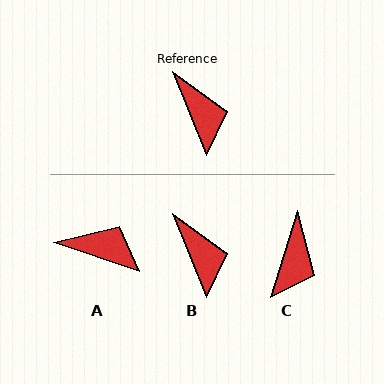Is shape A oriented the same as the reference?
No, it is off by about 49 degrees.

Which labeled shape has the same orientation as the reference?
B.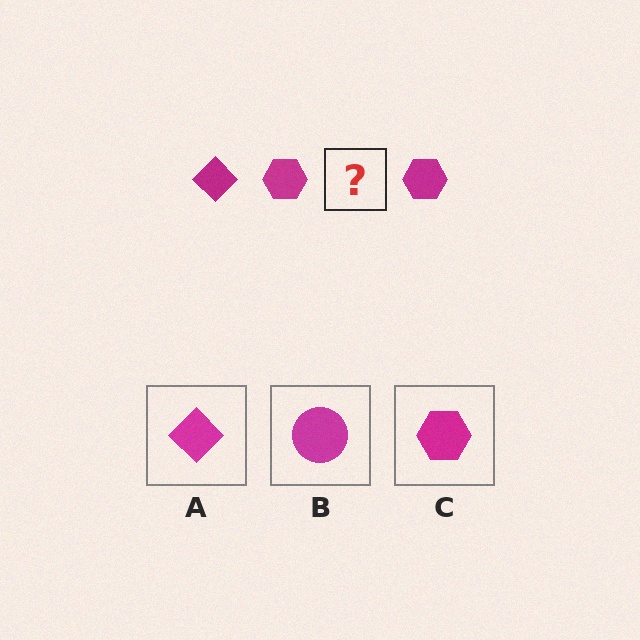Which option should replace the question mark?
Option A.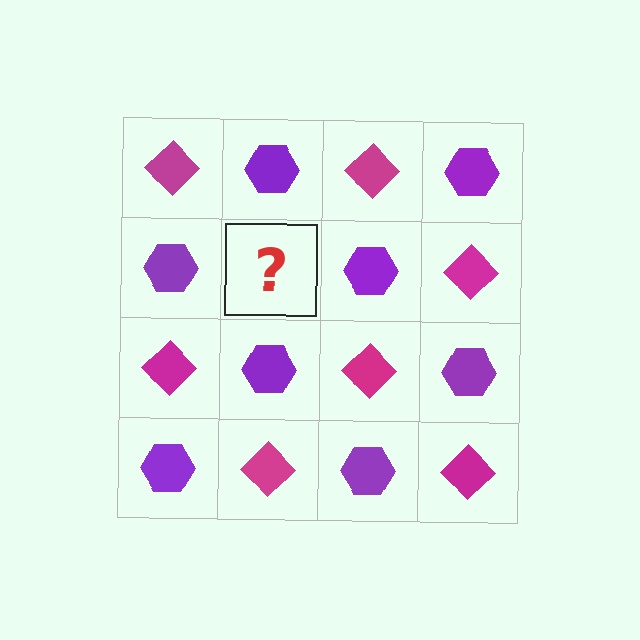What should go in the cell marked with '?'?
The missing cell should contain a magenta diamond.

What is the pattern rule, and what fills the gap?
The rule is that it alternates magenta diamond and purple hexagon in a checkerboard pattern. The gap should be filled with a magenta diamond.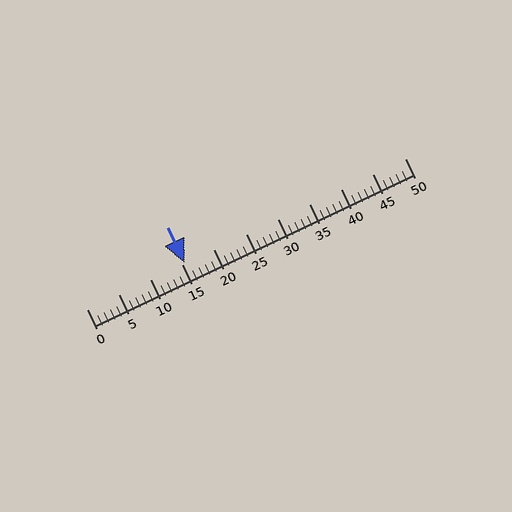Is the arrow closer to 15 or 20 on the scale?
The arrow is closer to 15.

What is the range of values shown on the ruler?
The ruler shows values from 0 to 50.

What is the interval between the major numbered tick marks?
The major tick marks are spaced 5 units apart.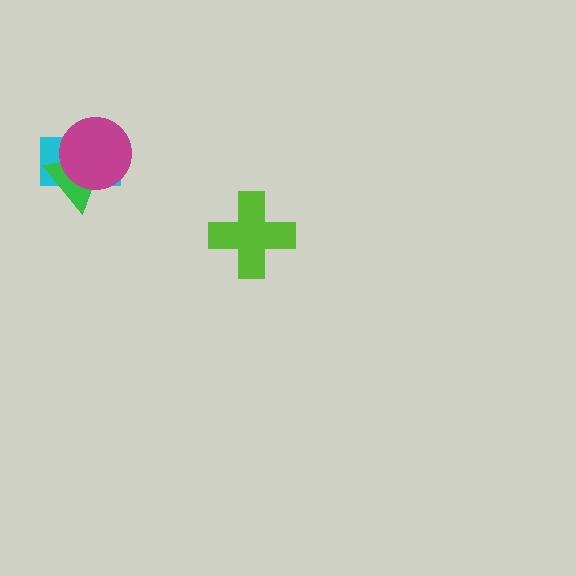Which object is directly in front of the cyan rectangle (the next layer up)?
The green triangle is directly in front of the cyan rectangle.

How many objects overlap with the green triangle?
2 objects overlap with the green triangle.